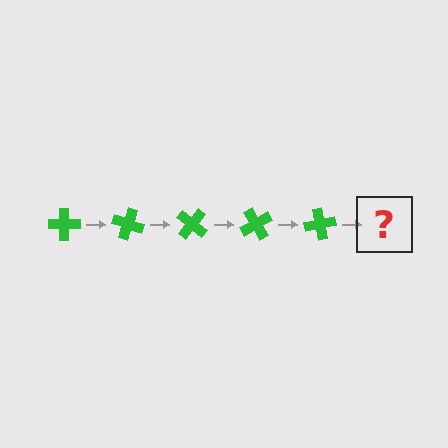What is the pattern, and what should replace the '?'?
The pattern is that the cross rotates 20 degrees each step. The '?' should be a green cross rotated 100 degrees.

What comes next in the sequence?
The next element should be a green cross rotated 100 degrees.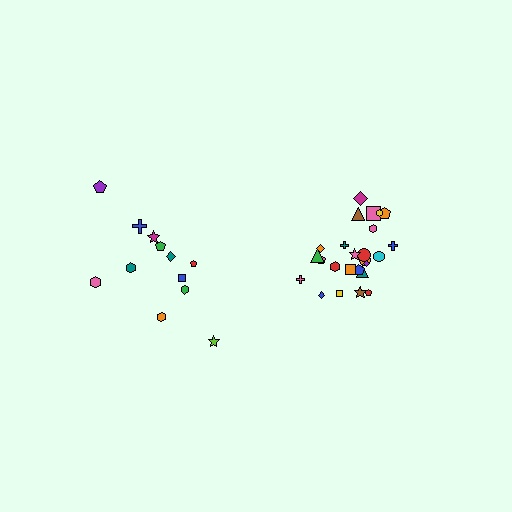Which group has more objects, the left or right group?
The right group.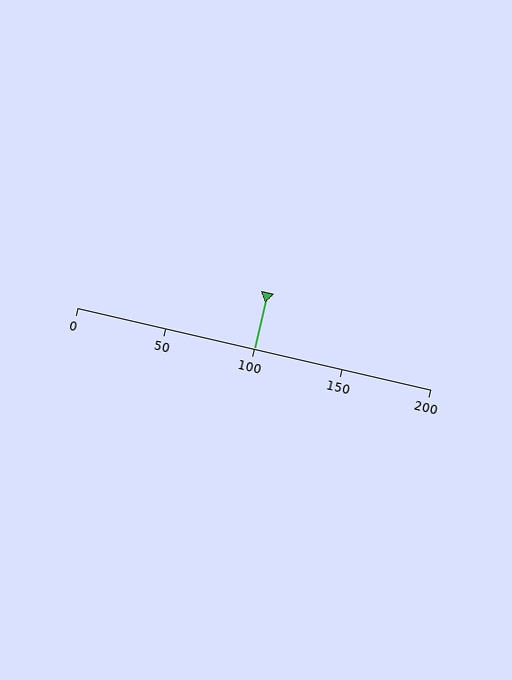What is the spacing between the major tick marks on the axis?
The major ticks are spaced 50 apart.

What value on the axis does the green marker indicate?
The marker indicates approximately 100.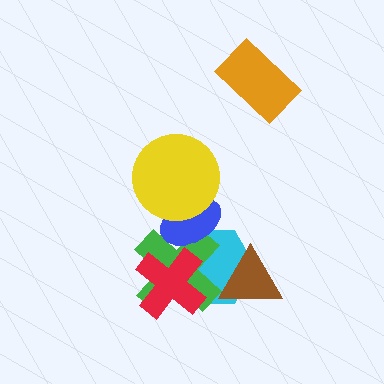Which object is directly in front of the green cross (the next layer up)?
The brown triangle is directly in front of the green cross.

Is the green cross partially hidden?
Yes, it is partially covered by another shape.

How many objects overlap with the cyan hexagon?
4 objects overlap with the cyan hexagon.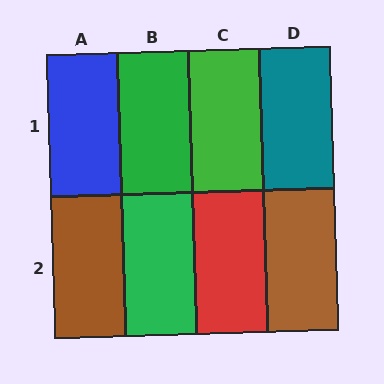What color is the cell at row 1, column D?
Teal.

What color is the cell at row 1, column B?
Green.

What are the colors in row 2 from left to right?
Brown, green, red, brown.